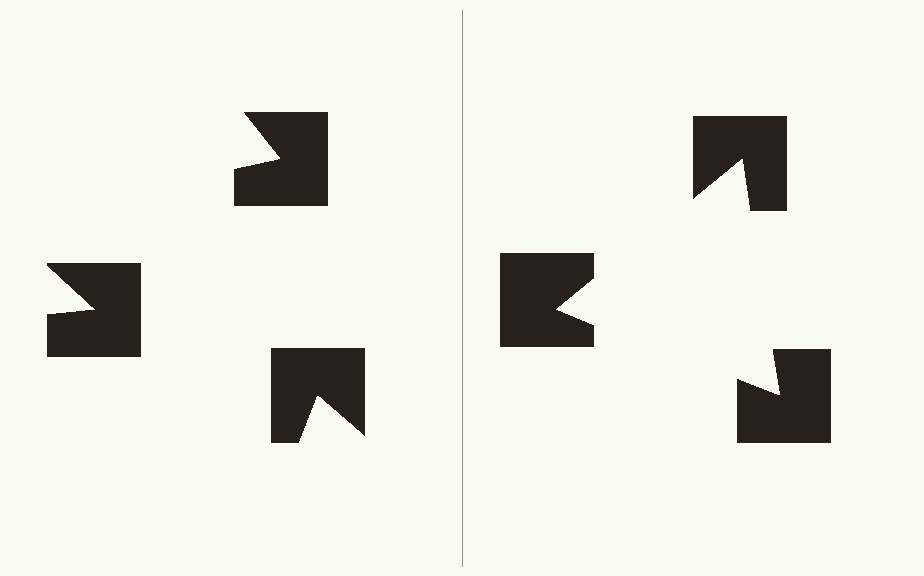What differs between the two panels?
The notched squares are positioned identically on both sides; only the wedge orientations differ. On the right they align to a triangle; on the left they are misaligned.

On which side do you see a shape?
An illusory triangle appears on the right side. On the left side the wedge cuts are rotated, so no coherent shape forms.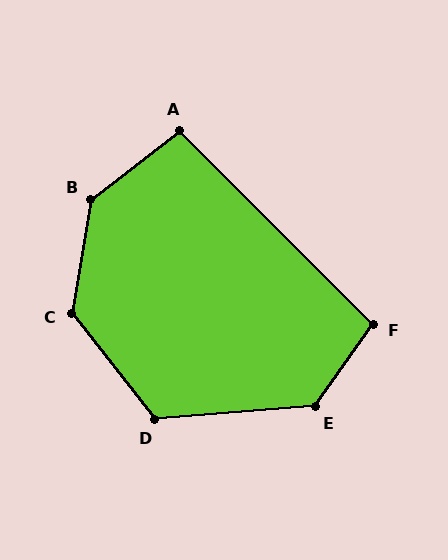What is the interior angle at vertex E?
Approximately 130 degrees (obtuse).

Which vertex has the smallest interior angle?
A, at approximately 97 degrees.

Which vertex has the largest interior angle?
B, at approximately 137 degrees.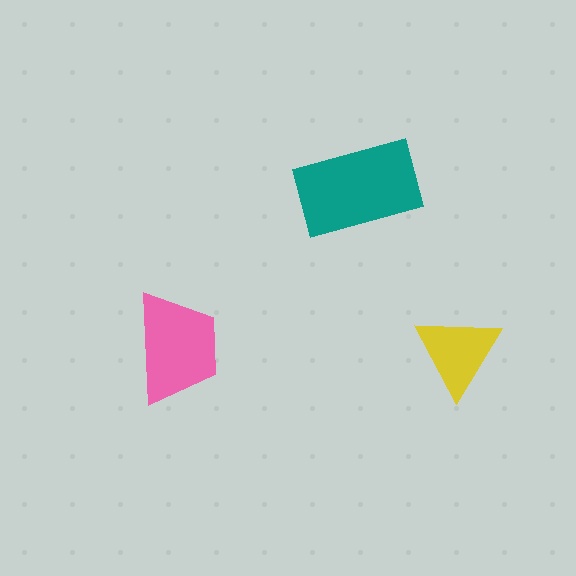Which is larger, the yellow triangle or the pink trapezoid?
The pink trapezoid.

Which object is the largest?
The teal rectangle.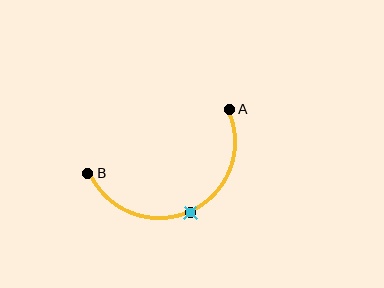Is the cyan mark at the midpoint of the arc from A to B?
Yes. The cyan mark lies on the arc at equal arc-length from both A and B — it is the arc midpoint.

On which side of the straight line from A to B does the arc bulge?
The arc bulges below the straight line connecting A and B.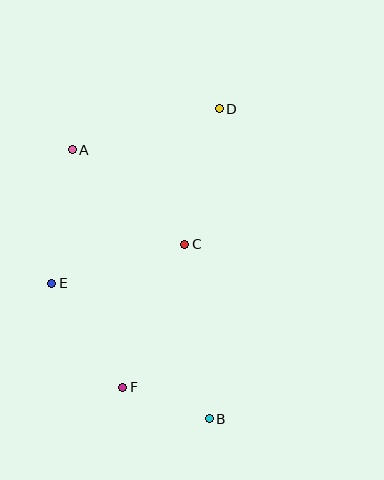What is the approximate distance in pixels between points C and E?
The distance between C and E is approximately 139 pixels.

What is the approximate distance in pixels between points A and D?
The distance between A and D is approximately 153 pixels.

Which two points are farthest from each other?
Points B and D are farthest from each other.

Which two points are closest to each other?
Points B and F are closest to each other.